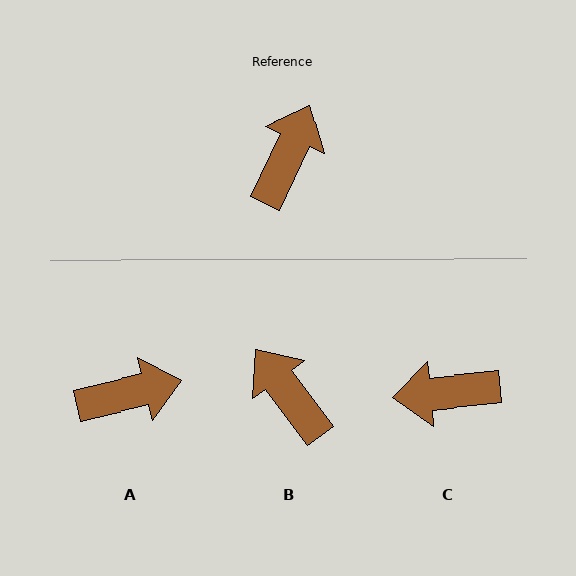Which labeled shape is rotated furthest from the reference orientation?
C, about 120 degrees away.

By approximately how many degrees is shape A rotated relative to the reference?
Approximately 52 degrees clockwise.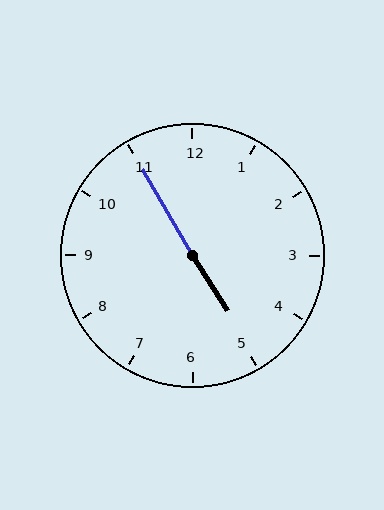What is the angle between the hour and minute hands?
Approximately 178 degrees.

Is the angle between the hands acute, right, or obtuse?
It is obtuse.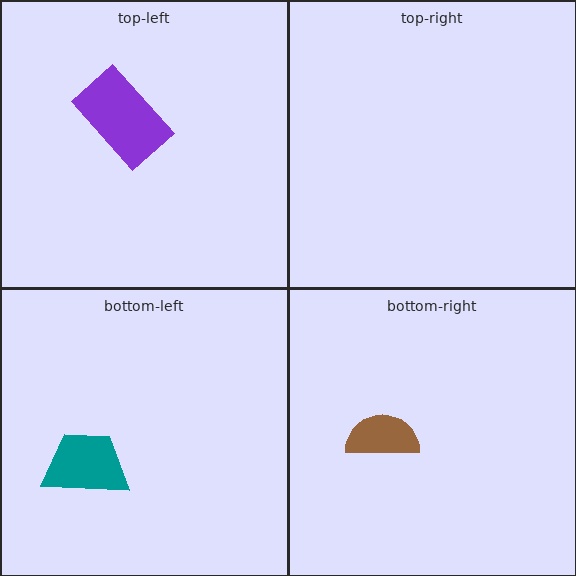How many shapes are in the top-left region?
1.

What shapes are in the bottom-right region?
The brown semicircle.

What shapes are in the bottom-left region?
The teal trapezoid.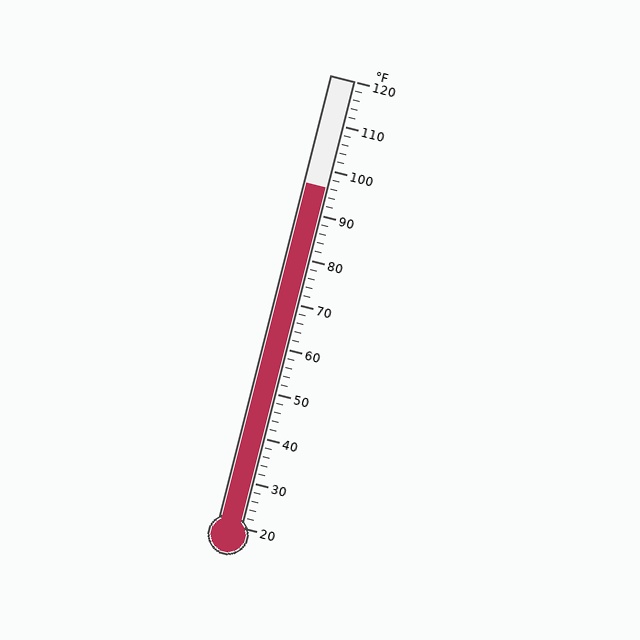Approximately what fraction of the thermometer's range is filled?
The thermometer is filled to approximately 75% of its range.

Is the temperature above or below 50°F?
The temperature is above 50°F.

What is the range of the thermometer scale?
The thermometer scale ranges from 20°F to 120°F.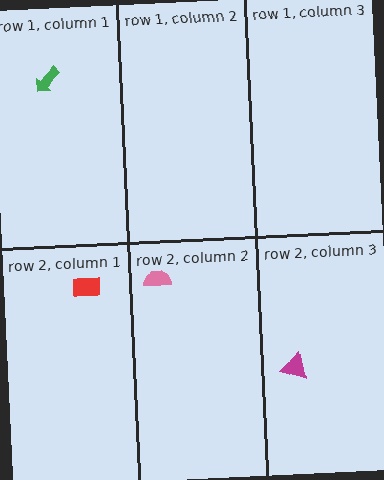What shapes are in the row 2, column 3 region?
The magenta triangle.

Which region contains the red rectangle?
The row 2, column 1 region.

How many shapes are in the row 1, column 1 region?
1.